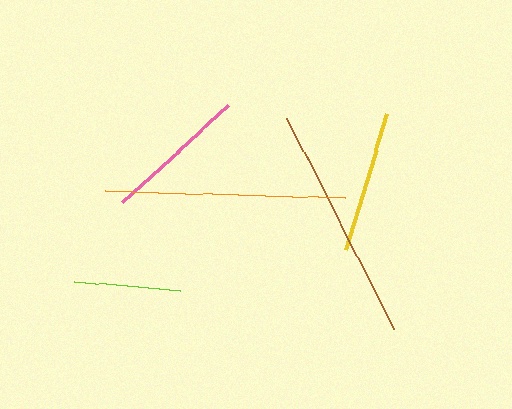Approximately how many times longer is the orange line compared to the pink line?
The orange line is approximately 1.7 times the length of the pink line.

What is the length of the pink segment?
The pink segment is approximately 144 pixels long.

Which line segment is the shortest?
The lime line is the shortest at approximately 107 pixels.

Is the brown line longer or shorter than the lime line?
The brown line is longer than the lime line.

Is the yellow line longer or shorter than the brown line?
The brown line is longer than the yellow line.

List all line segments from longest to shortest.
From longest to shortest: orange, brown, pink, yellow, lime.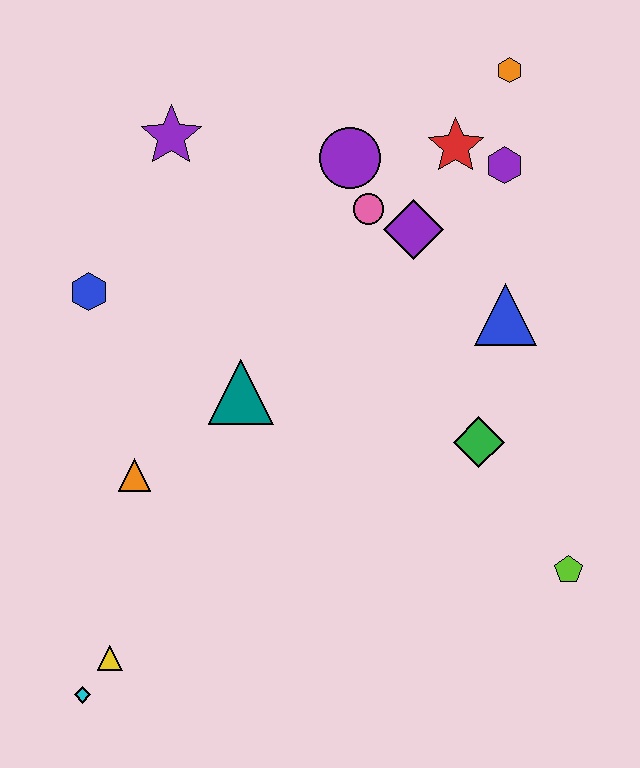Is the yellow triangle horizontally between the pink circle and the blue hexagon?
Yes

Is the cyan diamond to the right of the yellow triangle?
No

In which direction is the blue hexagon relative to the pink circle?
The blue hexagon is to the left of the pink circle.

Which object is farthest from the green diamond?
The cyan diamond is farthest from the green diamond.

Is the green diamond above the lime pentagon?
Yes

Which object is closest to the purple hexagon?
The red star is closest to the purple hexagon.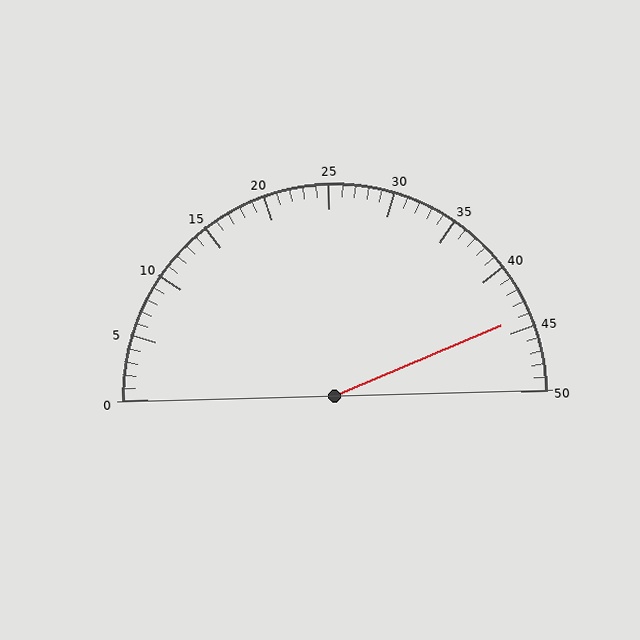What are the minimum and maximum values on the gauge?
The gauge ranges from 0 to 50.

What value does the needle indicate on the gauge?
The needle indicates approximately 44.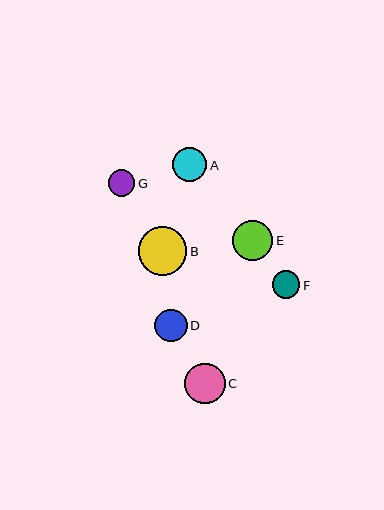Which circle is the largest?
Circle B is the largest with a size of approximately 49 pixels.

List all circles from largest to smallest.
From largest to smallest: B, C, E, A, D, F, G.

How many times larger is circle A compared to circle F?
Circle A is approximately 1.3 times the size of circle F.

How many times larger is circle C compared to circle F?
Circle C is approximately 1.5 times the size of circle F.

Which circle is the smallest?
Circle G is the smallest with a size of approximately 27 pixels.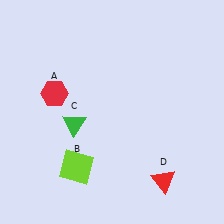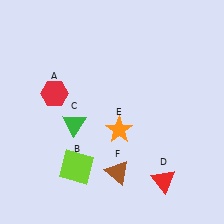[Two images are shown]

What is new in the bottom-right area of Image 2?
An orange star (E) was added in the bottom-right area of Image 2.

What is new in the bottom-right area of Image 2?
A brown triangle (F) was added in the bottom-right area of Image 2.